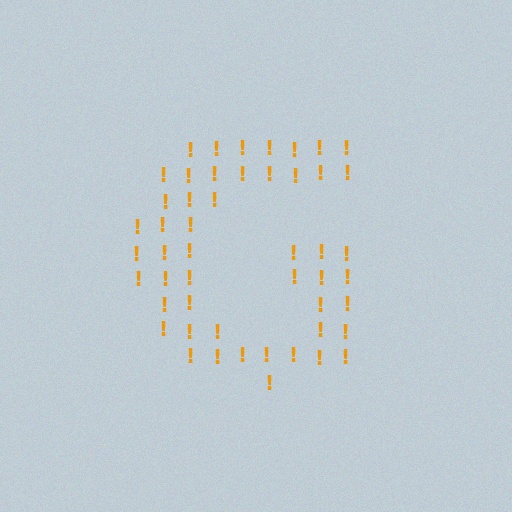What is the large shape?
The large shape is the letter G.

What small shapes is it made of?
It is made of small exclamation marks.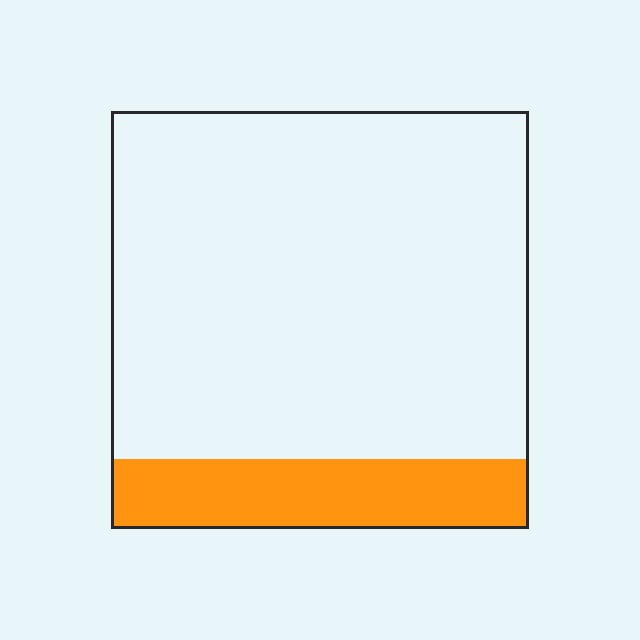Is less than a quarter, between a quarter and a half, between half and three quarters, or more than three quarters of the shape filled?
Less than a quarter.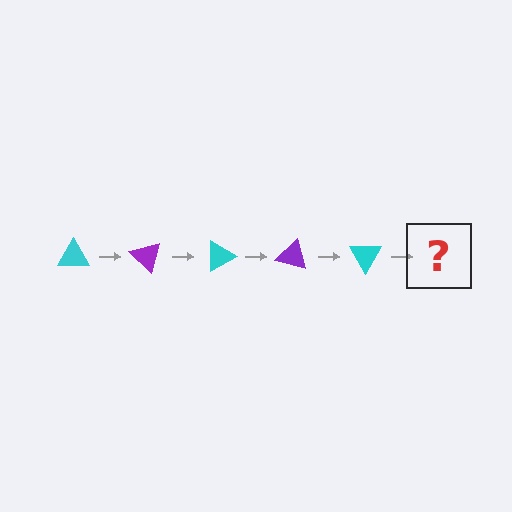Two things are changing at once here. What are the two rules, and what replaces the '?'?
The two rules are that it rotates 45 degrees each step and the color cycles through cyan and purple. The '?' should be a purple triangle, rotated 225 degrees from the start.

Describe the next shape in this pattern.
It should be a purple triangle, rotated 225 degrees from the start.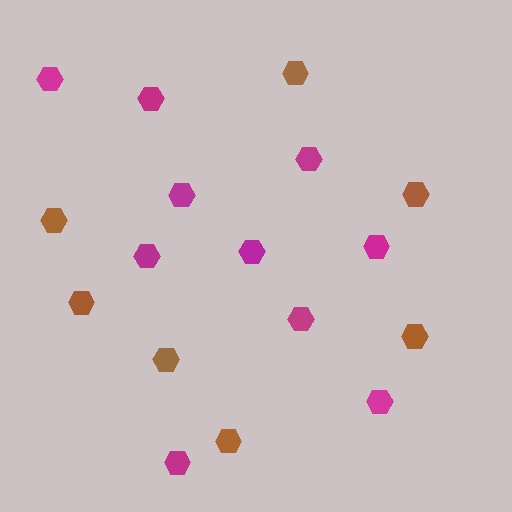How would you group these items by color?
There are 2 groups: one group of brown hexagons (7) and one group of magenta hexagons (10).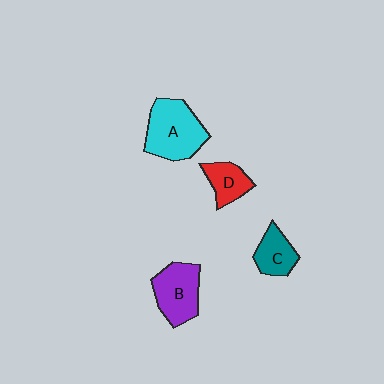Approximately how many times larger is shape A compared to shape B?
Approximately 1.3 times.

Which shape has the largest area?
Shape A (cyan).